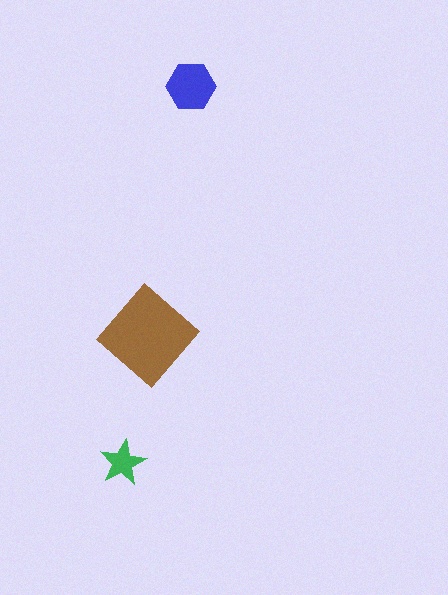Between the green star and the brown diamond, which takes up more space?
The brown diamond.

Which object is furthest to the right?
The blue hexagon is rightmost.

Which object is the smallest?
The green star.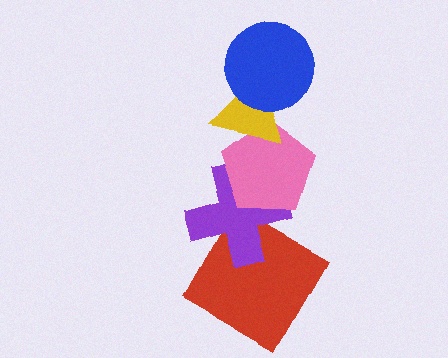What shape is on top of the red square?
The purple cross is on top of the red square.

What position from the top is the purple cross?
The purple cross is 4th from the top.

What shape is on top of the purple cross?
The pink pentagon is on top of the purple cross.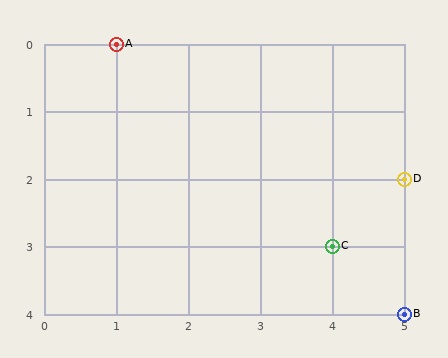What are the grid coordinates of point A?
Point A is at grid coordinates (1, 0).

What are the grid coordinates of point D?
Point D is at grid coordinates (5, 2).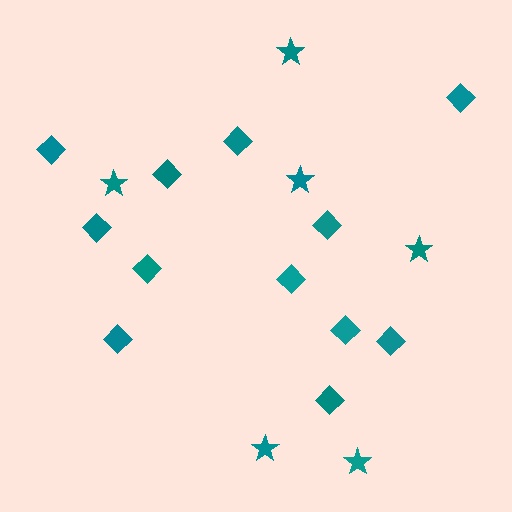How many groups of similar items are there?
There are 2 groups: one group of diamonds (12) and one group of stars (6).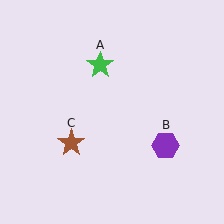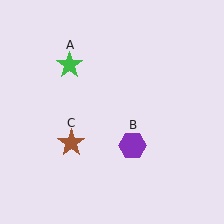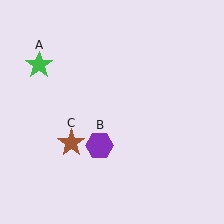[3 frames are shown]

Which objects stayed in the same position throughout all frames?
Brown star (object C) remained stationary.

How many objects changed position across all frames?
2 objects changed position: green star (object A), purple hexagon (object B).